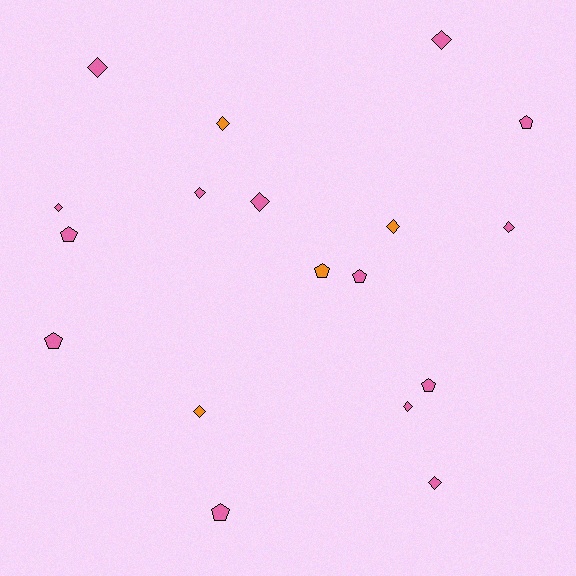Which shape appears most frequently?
Diamond, with 11 objects.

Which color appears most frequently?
Pink, with 14 objects.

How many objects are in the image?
There are 18 objects.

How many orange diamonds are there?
There are 3 orange diamonds.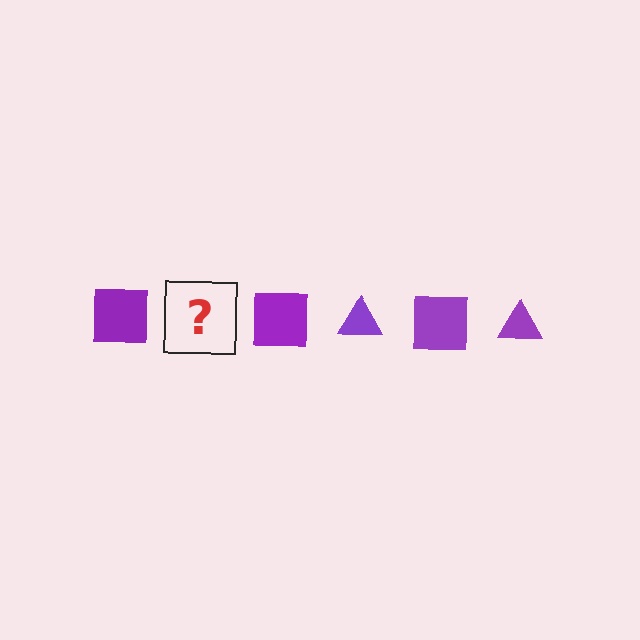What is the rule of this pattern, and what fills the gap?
The rule is that the pattern cycles through square, triangle shapes in purple. The gap should be filled with a purple triangle.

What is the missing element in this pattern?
The missing element is a purple triangle.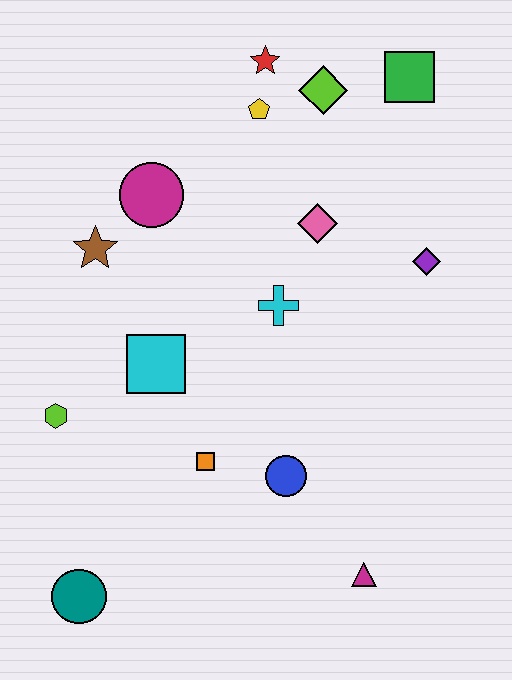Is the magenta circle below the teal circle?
No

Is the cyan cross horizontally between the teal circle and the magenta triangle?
Yes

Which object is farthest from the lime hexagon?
The green square is farthest from the lime hexagon.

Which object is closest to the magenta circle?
The brown star is closest to the magenta circle.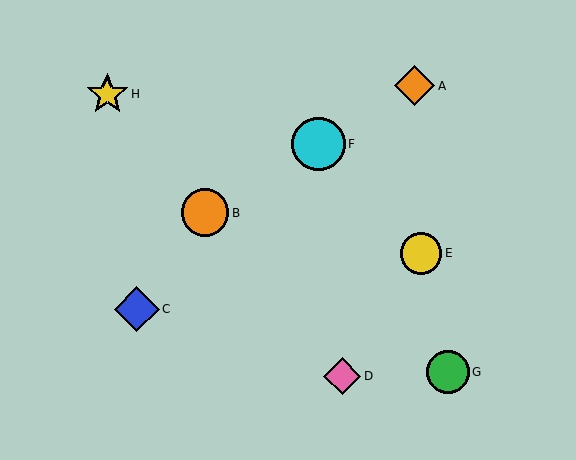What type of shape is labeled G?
Shape G is a green circle.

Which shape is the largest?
The cyan circle (labeled F) is the largest.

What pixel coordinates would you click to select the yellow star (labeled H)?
Click at (107, 94) to select the yellow star H.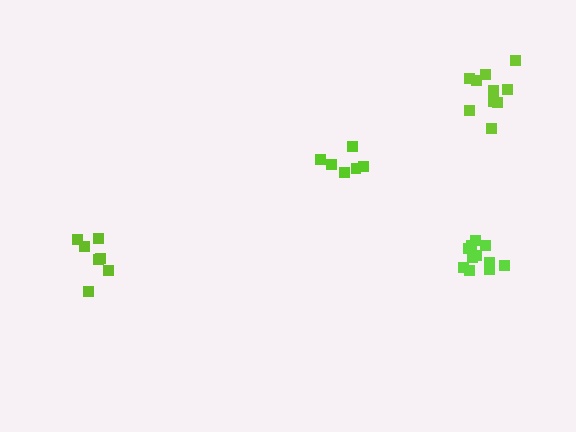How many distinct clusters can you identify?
There are 4 distinct clusters.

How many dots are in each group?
Group 1: 10 dots, Group 2: 7 dots, Group 3: 11 dots, Group 4: 6 dots (34 total).